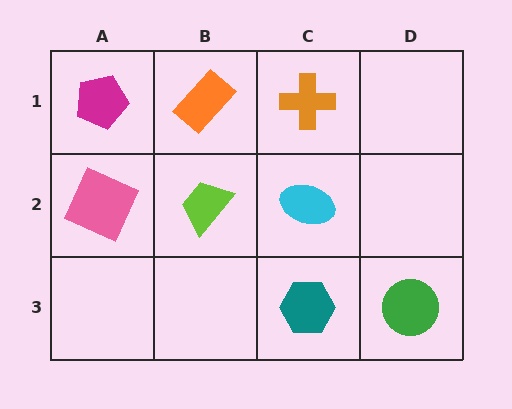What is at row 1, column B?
An orange rectangle.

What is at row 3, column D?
A green circle.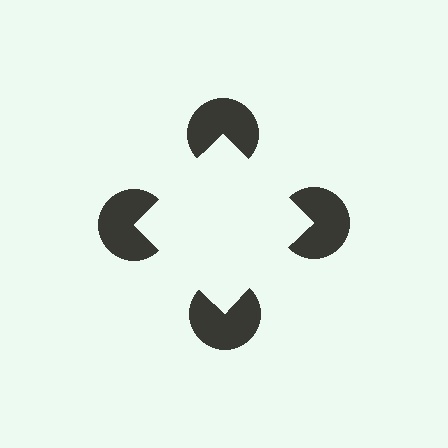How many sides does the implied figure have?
4 sides.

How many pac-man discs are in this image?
There are 4 — one at each vertex of the illusory square.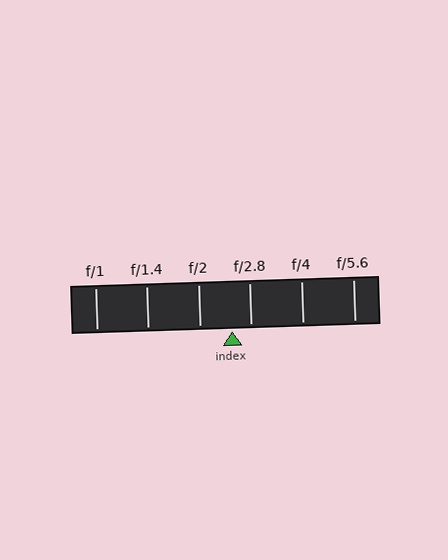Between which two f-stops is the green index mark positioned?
The index mark is between f/2 and f/2.8.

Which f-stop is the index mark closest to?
The index mark is closest to f/2.8.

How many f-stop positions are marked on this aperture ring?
There are 6 f-stop positions marked.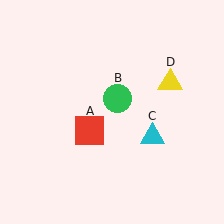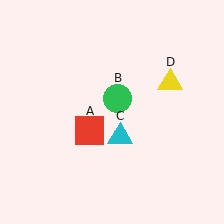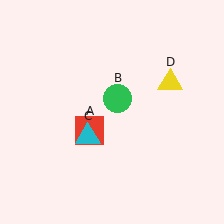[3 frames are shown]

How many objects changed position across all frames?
1 object changed position: cyan triangle (object C).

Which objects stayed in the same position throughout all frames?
Red square (object A) and green circle (object B) and yellow triangle (object D) remained stationary.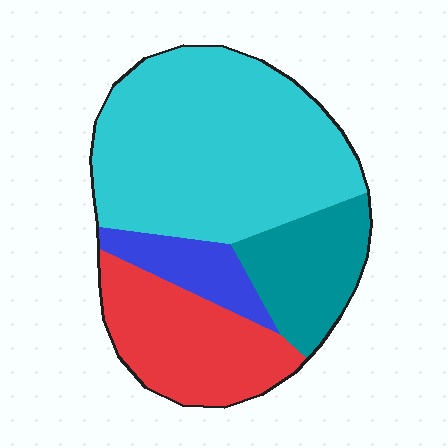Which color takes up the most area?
Cyan, at roughly 50%.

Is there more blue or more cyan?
Cyan.